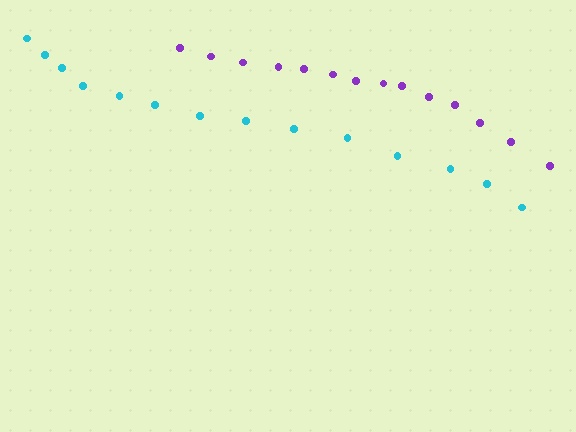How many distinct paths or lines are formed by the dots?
There are 2 distinct paths.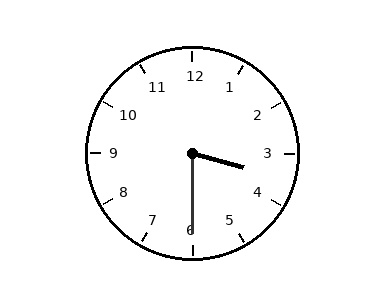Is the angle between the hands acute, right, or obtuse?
It is acute.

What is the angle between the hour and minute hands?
Approximately 75 degrees.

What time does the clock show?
3:30.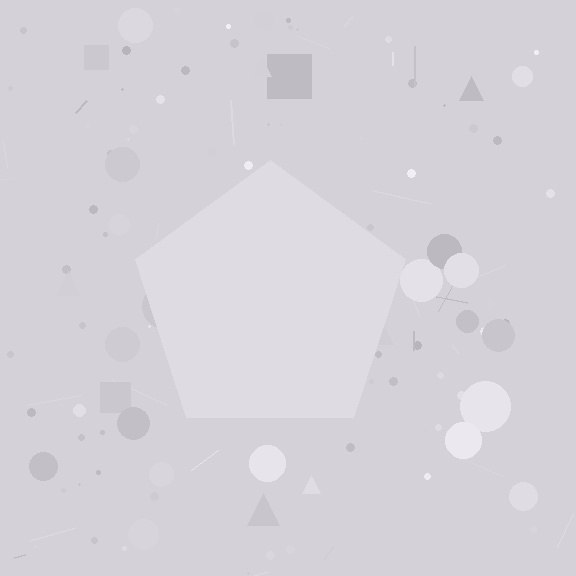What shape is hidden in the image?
A pentagon is hidden in the image.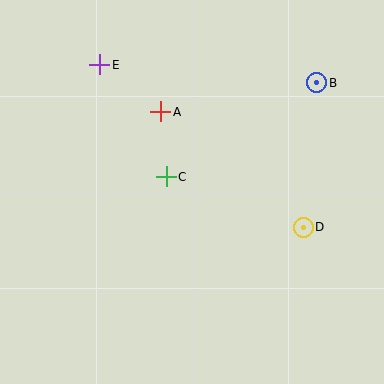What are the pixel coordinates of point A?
Point A is at (161, 112).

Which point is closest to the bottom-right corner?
Point D is closest to the bottom-right corner.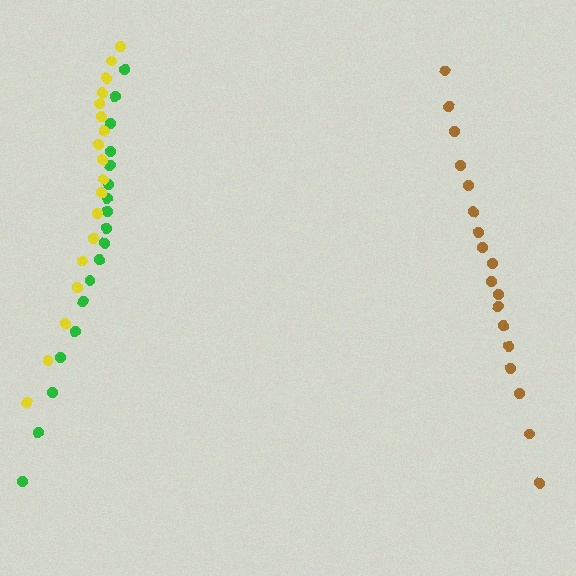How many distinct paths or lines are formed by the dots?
There are 3 distinct paths.